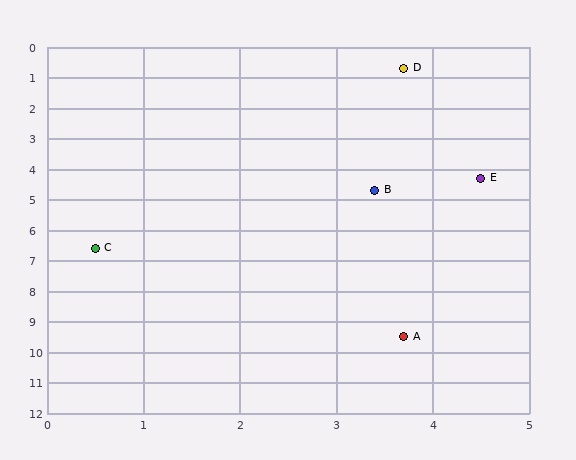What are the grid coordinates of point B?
Point B is at approximately (3.4, 4.7).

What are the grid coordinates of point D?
Point D is at approximately (3.7, 0.7).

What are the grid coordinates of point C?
Point C is at approximately (0.5, 6.6).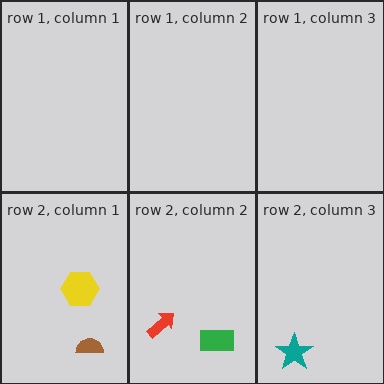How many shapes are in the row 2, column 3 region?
1.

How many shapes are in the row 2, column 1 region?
2.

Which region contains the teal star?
The row 2, column 3 region.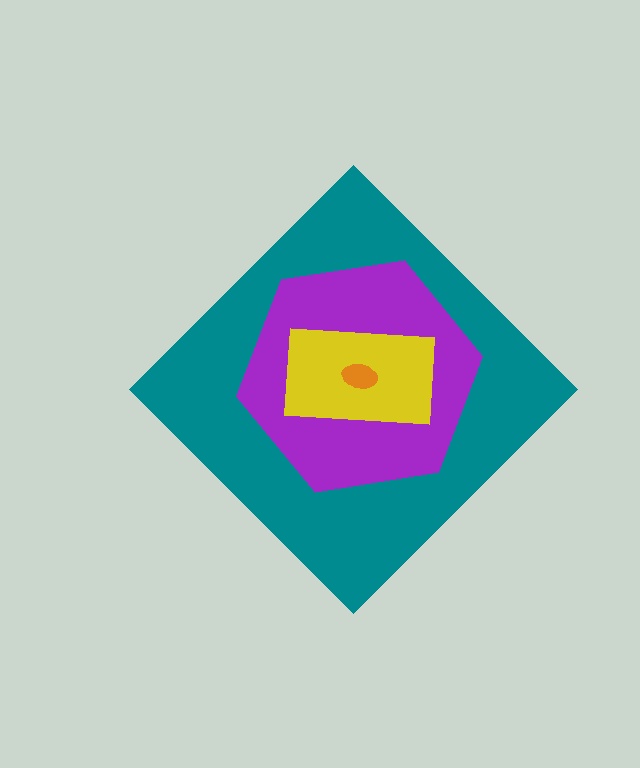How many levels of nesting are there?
4.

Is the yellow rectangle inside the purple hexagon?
Yes.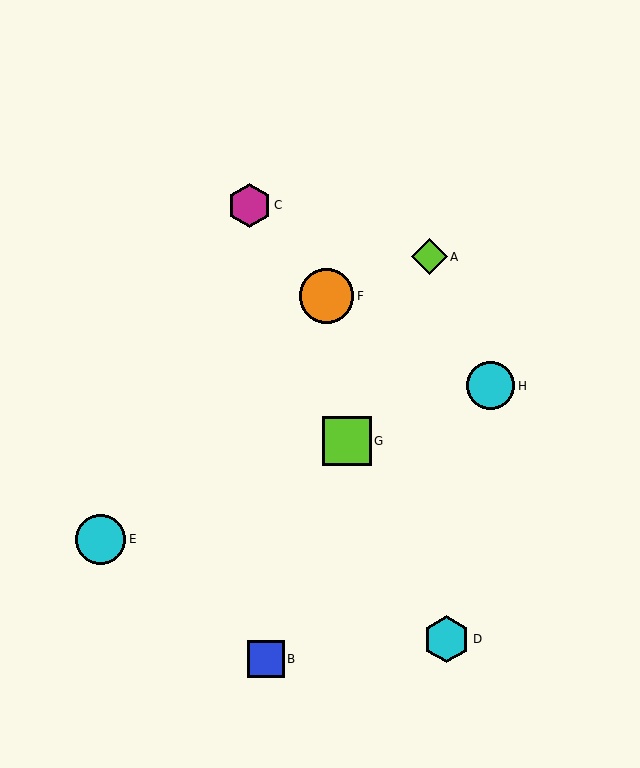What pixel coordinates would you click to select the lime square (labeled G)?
Click at (347, 441) to select the lime square G.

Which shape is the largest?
The orange circle (labeled F) is the largest.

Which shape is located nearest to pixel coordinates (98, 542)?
The cyan circle (labeled E) at (101, 539) is nearest to that location.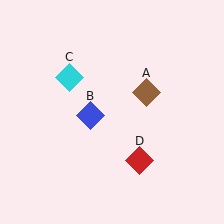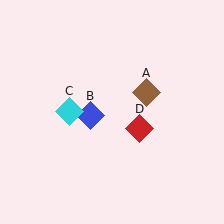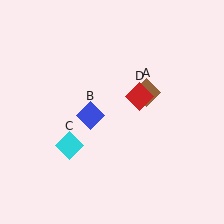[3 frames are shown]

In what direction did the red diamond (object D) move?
The red diamond (object D) moved up.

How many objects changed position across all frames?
2 objects changed position: cyan diamond (object C), red diamond (object D).